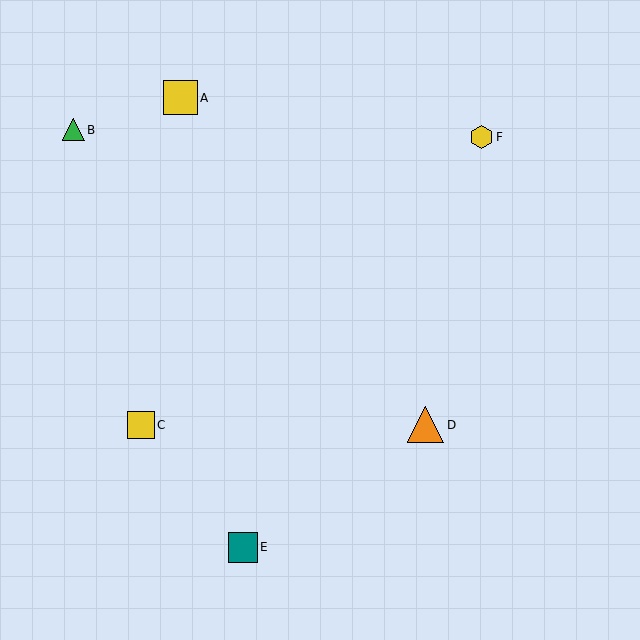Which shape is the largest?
The orange triangle (labeled D) is the largest.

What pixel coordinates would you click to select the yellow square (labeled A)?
Click at (180, 98) to select the yellow square A.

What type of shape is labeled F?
Shape F is a yellow hexagon.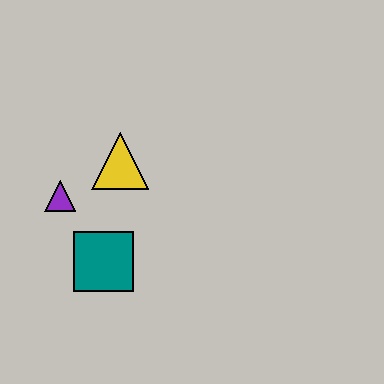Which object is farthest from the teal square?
The yellow triangle is farthest from the teal square.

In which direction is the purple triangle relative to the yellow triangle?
The purple triangle is to the left of the yellow triangle.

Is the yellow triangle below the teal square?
No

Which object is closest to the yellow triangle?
The purple triangle is closest to the yellow triangle.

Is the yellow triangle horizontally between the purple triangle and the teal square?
No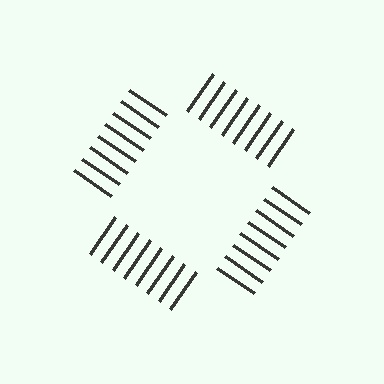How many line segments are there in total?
32 — 8 along each of the 4 edges.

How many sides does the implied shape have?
4 sides — the line-ends trace a square.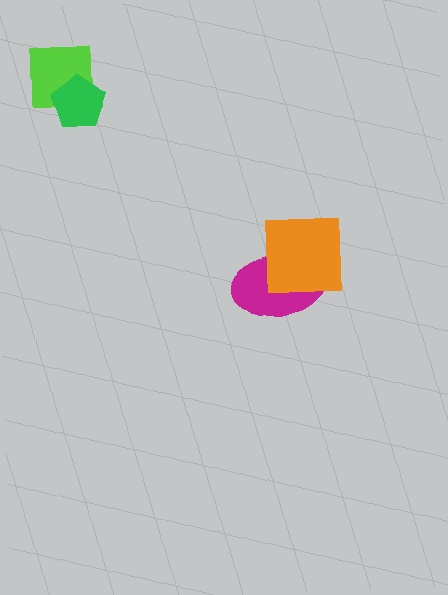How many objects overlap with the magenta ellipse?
1 object overlaps with the magenta ellipse.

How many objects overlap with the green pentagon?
1 object overlaps with the green pentagon.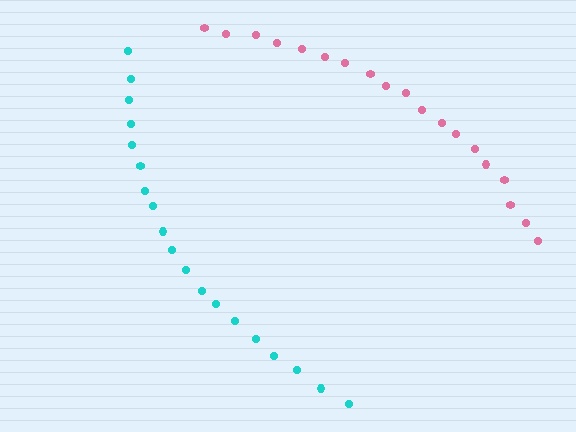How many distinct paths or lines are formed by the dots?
There are 2 distinct paths.